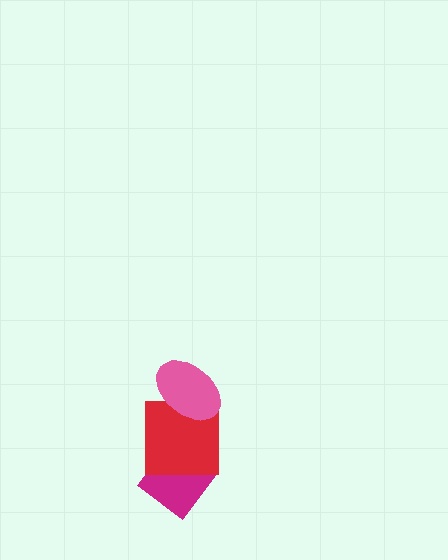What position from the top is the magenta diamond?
The magenta diamond is 3rd from the top.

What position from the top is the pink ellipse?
The pink ellipse is 1st from the top.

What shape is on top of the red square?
The pink ellipse is on top of the red square.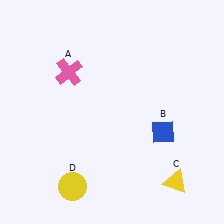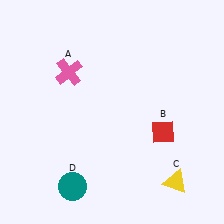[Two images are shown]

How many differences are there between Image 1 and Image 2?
There are 2 differences between the two images.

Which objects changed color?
B changed from blue to red. D changed from yellow to teal.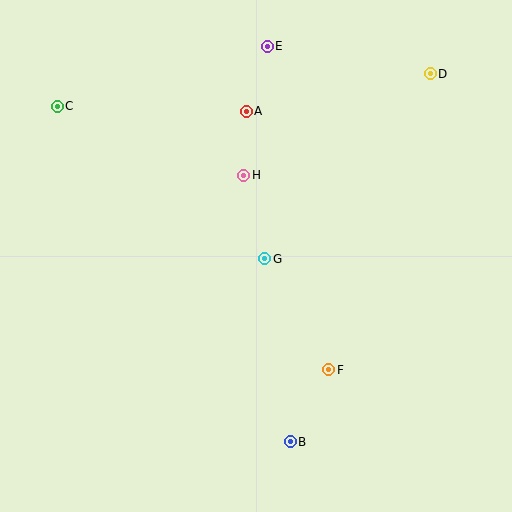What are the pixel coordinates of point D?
Point D is at (430, 74).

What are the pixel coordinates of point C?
Point C is at (57, 106).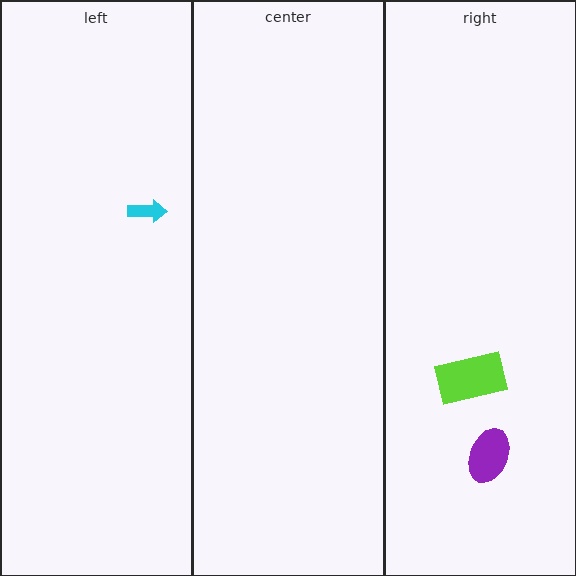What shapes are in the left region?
The cyan arrow.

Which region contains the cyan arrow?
The left region.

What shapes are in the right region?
The lime rectangle, the purple ellipse.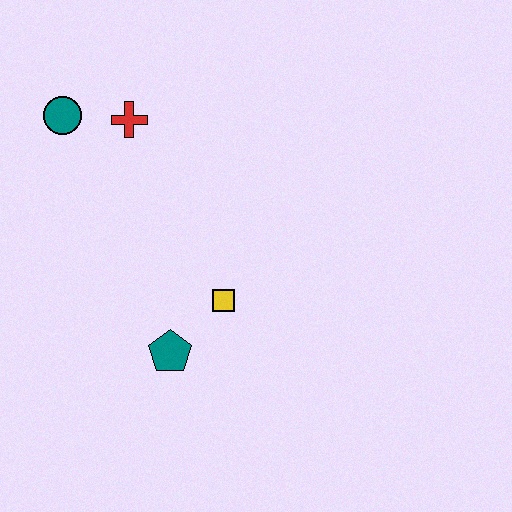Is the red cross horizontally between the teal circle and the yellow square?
Yes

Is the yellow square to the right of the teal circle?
Yes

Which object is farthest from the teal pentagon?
The teal circle is farthest from the teal pentagon.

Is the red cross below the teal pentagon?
No